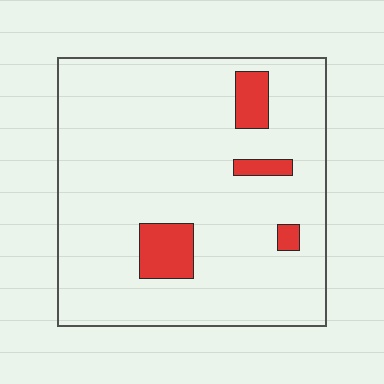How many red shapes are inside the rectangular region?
4.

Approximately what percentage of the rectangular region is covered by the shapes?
Approximately 10%.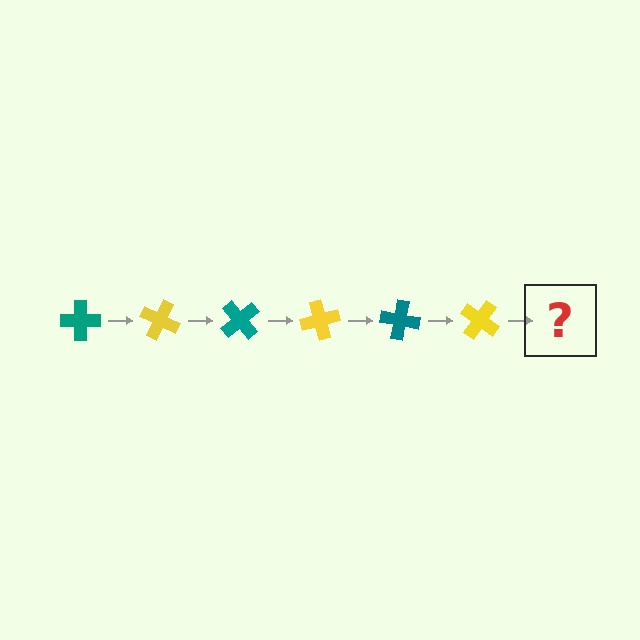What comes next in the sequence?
The next element should be a teal cross, rotated 150 degrees from the start.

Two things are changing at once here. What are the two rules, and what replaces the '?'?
The two rules are that it rotates 25 degrees each step and the color cycles through teal and yellow. The '?' should be a teal cross, rotated 150 degrees from the start.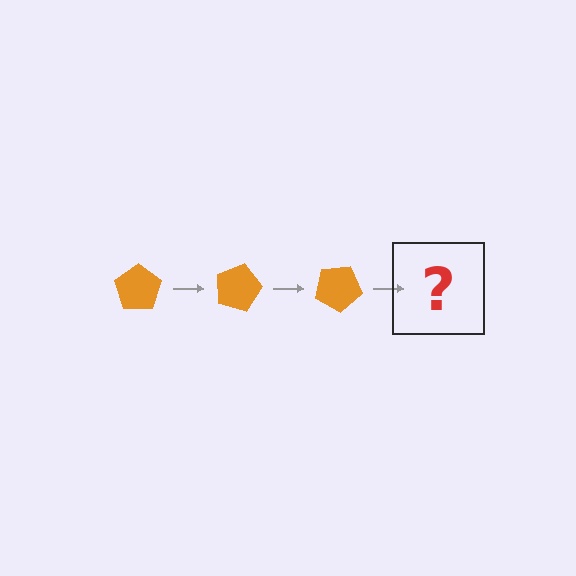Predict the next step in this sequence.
The next step is an orange pentagon rotated 45 degrees.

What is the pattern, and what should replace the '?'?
The pattern is that the pentagon rotates 15 degrees each step. The '?' should be an orange pentagon rotated 45 degrees.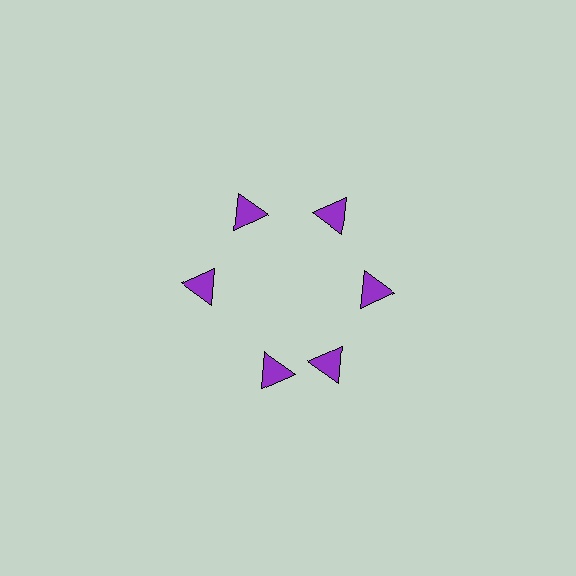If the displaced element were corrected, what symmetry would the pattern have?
It would have 6-fold rotational symmetry — the pattern would map onto itself every 60 degrees.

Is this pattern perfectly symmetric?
No. The 6 purple triangles are arranged in a ring, but one element near the 7 o'clock position is rotated out of alignment along the ring, breaking the 6-fold rotational symmetry.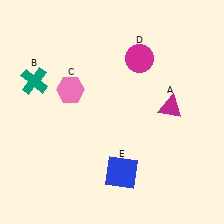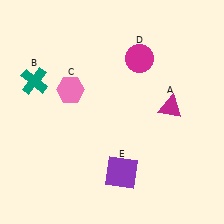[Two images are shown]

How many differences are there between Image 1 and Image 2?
There is 1 difference between the two images.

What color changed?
The square (E) changed from blue in Image 1 to purple in Image 2.